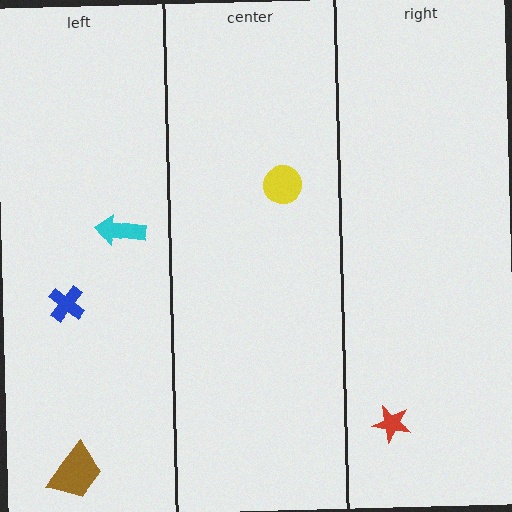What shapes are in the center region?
The yellow circle.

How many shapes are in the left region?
3.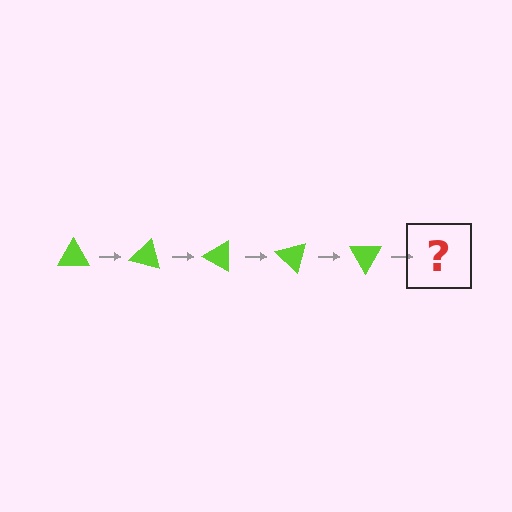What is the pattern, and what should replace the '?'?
The pattern is that the triangle rotates 15 degrees each step. The '?' should be a lime triangle rotated 75 degrees.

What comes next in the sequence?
The next element should be a lime triangle rotated 75 degrees.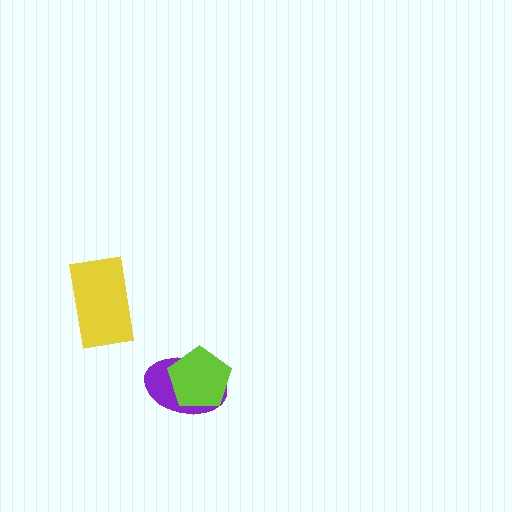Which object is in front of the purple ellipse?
The lime pentagon is in front of the purple ellipse.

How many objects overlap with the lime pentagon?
1 object overlaps with the lime pentagon.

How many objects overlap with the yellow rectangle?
0 objects overlap with the yellow rectangle.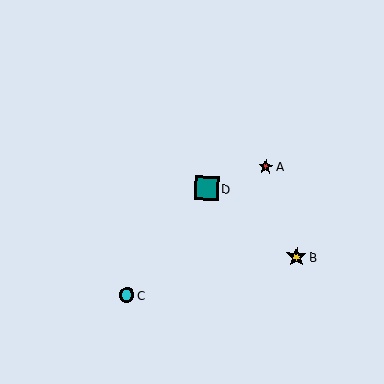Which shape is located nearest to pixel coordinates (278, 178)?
The red star (labeled A) at (266, 167) is nearest to that location.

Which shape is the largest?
The teal square (labeled D) is the largest.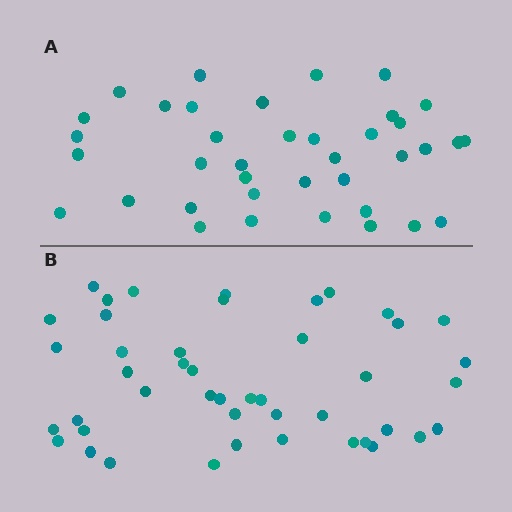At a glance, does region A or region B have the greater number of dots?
Region B (the bottom region) has more dots.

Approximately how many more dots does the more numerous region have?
Region B has roughly 8 or so more dots than region A.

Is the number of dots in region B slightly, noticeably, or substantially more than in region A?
Region B has only slightly more — the two regions are fairly close. The ratio is roughly 1.2 to 1.